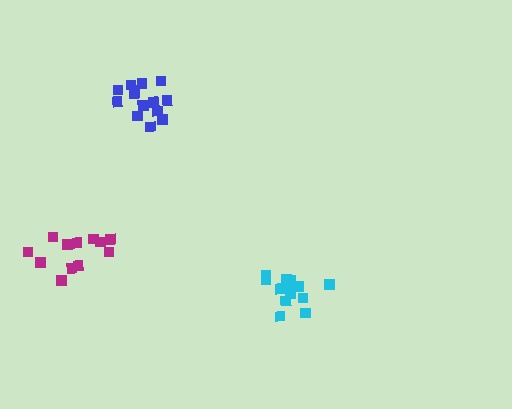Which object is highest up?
The blue cluster is topmost.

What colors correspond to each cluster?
The clusters are colored: magenta, blue, cyan.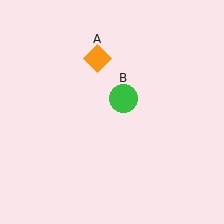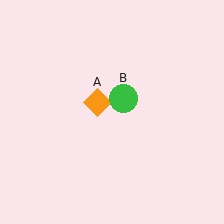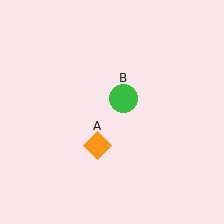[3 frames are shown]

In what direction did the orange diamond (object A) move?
The orange diamond (object A) moved down.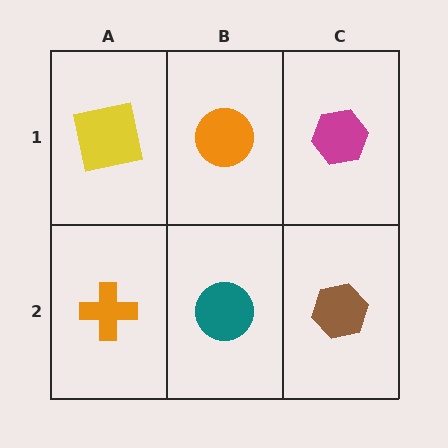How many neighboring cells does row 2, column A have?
2.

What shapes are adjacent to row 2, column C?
A magenta hexagon (row 1, column C), a teal circle (row 2, column B).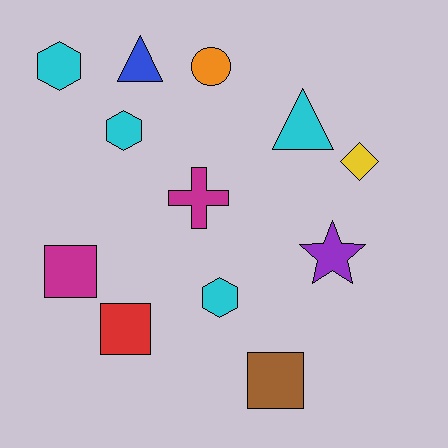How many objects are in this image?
There are 12 objects.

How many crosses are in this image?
There is 1 cross.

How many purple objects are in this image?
There is 1 purple object.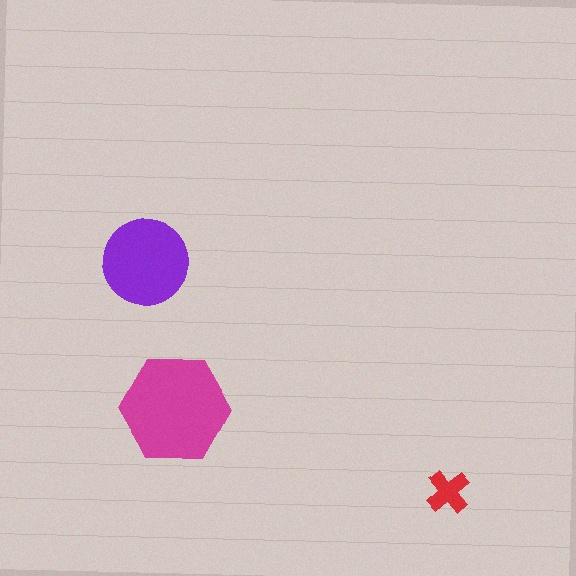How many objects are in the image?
There are 3 objects in the image.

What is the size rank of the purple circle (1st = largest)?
2nd.